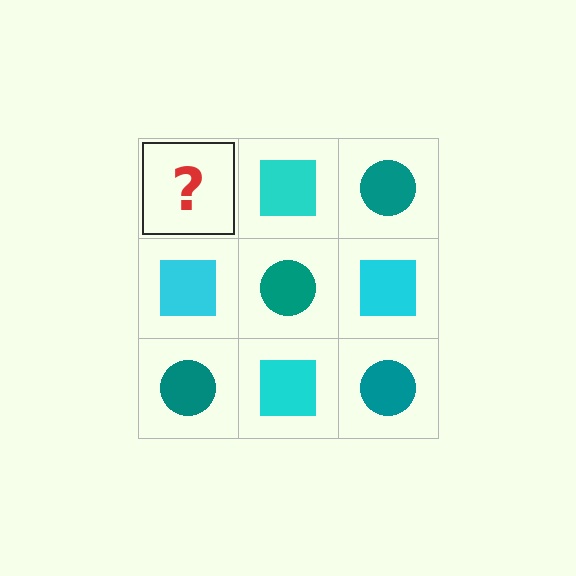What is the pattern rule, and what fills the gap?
The rule is that it alternates teal circle and cyan square in a checkerboard pattern. The gap should be filled with a teal circle.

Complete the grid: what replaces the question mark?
The question mark should be replaced with a teal circle.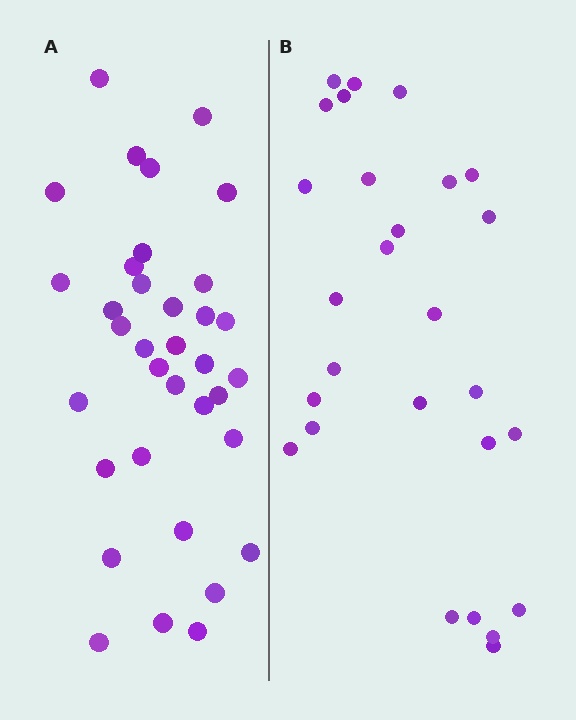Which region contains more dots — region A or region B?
Region A (the left region) has more dots.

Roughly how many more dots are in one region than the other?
Region A has roughly 8 or so more dots than region B.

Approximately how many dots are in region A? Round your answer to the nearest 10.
About 40 dots. (The exact count is 35, which rounds to 40.)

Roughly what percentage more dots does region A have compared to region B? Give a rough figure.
About 30% more.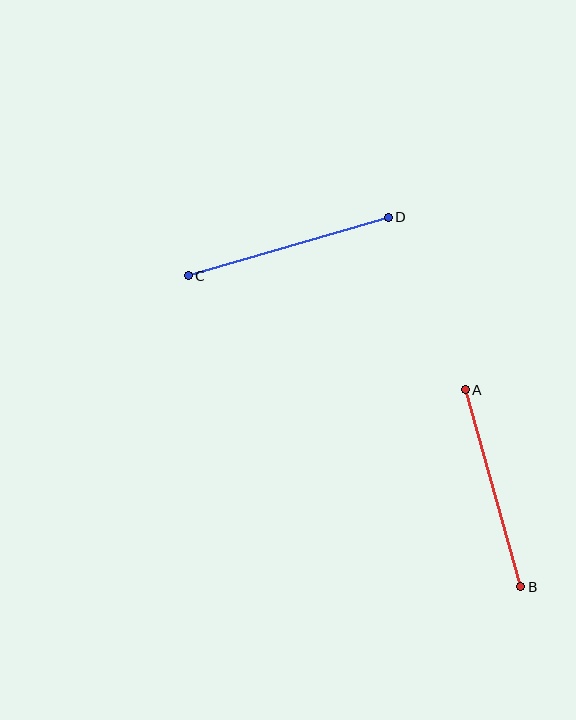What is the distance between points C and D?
The distance is approximately 208 pixels.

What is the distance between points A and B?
The distance is approximately 205 pixels.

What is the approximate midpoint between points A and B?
The midpoint is at approximately (493, 488) pixels.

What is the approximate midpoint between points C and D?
The midpoint is at approximately (288, 247) pixels.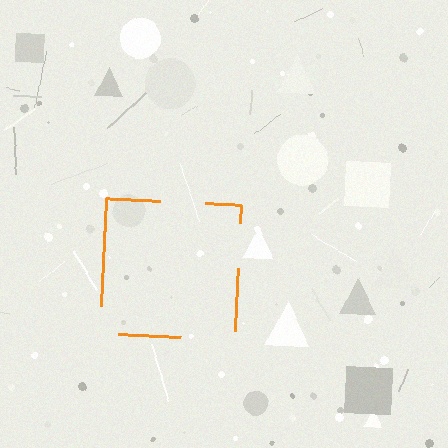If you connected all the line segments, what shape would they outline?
They would outline a square.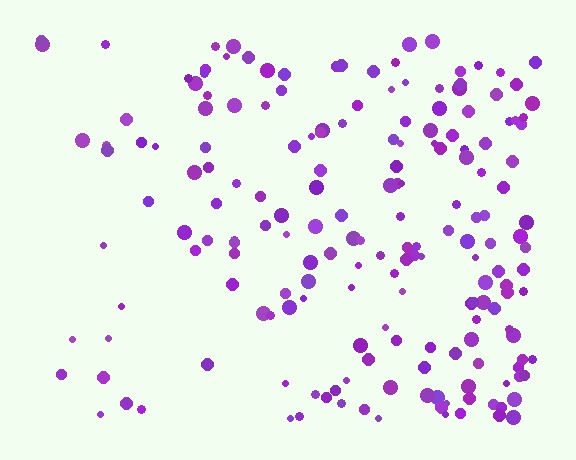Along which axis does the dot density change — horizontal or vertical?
Horizontal.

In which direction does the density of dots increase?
From left to right, with the right side densest.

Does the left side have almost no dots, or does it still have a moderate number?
Still a moderate number, just noticeably fewer than the right.